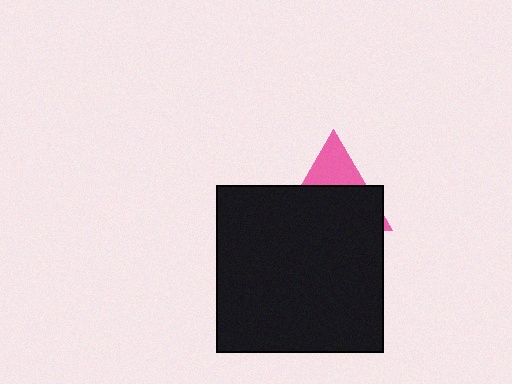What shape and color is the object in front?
The object in front is a black square.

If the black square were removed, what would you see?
You would see the complete pink triangle.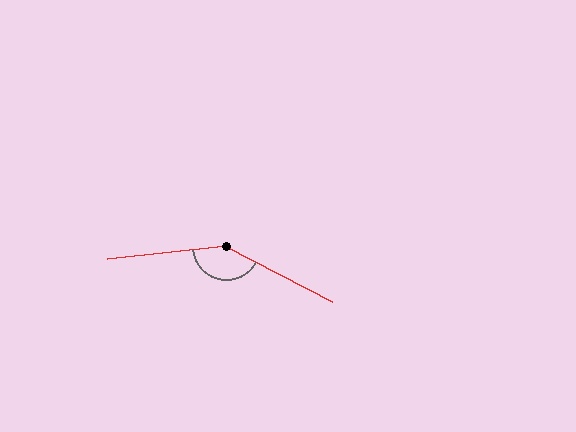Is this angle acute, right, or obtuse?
It is obtuse.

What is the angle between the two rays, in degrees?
Approximately 146 degrees.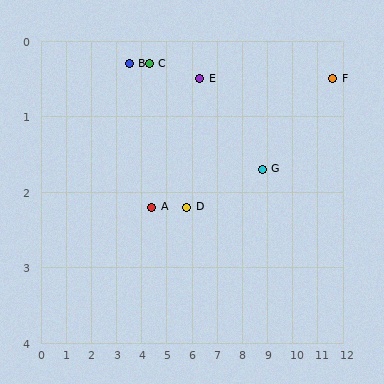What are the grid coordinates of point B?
Point B is at approximately (3.5, 0.3).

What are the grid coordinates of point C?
Point C is at approximately (4.3, 0.3).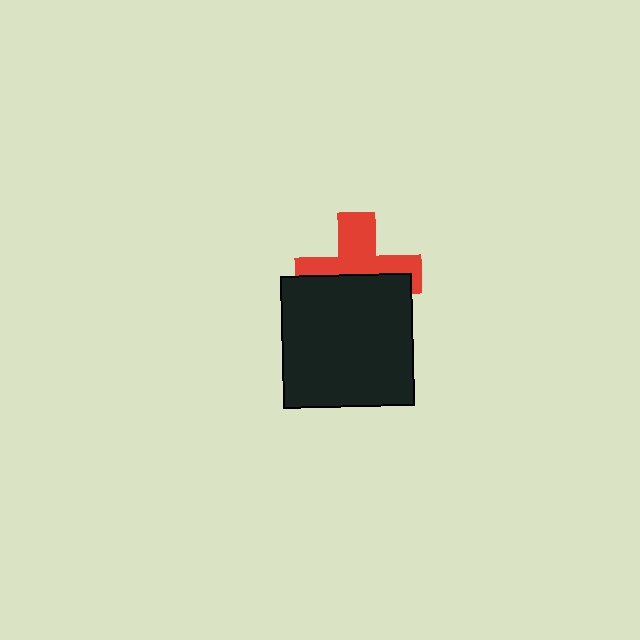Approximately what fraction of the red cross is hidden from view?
Roughly 49% of the red cross is hidden behind the black square.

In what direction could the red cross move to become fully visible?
The red cross could move up. That would shift it out from behind the black square entirely.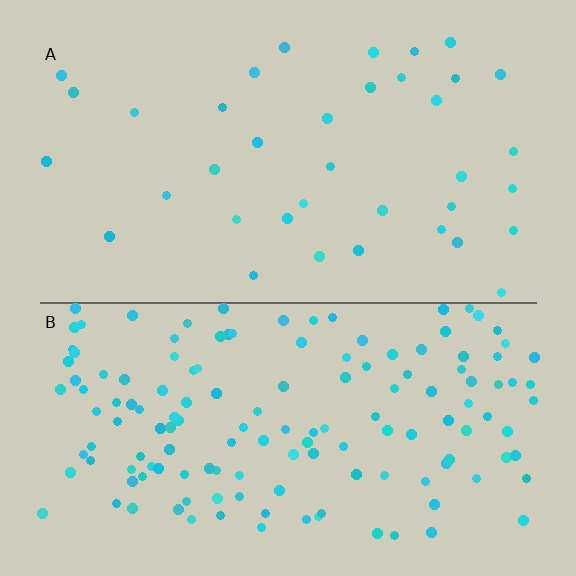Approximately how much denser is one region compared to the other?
Approximately 3.9× — region B over region A.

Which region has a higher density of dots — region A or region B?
B (the bottom).